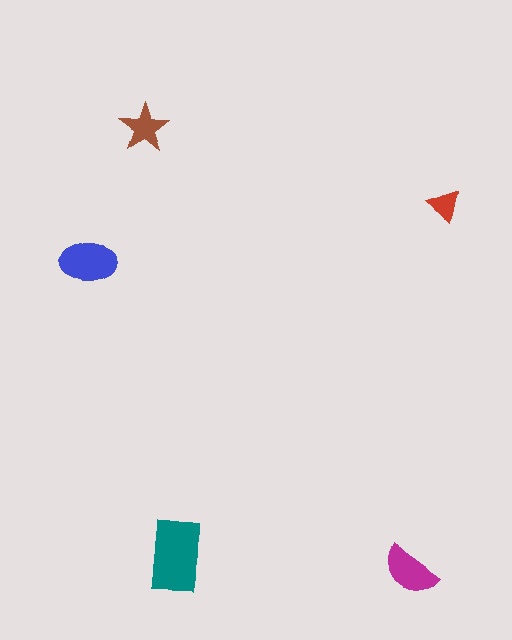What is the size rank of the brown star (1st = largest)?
4th.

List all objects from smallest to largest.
The red triangle, the brown star, the magenta semicircle, the blue ellipse, the teal rectangle.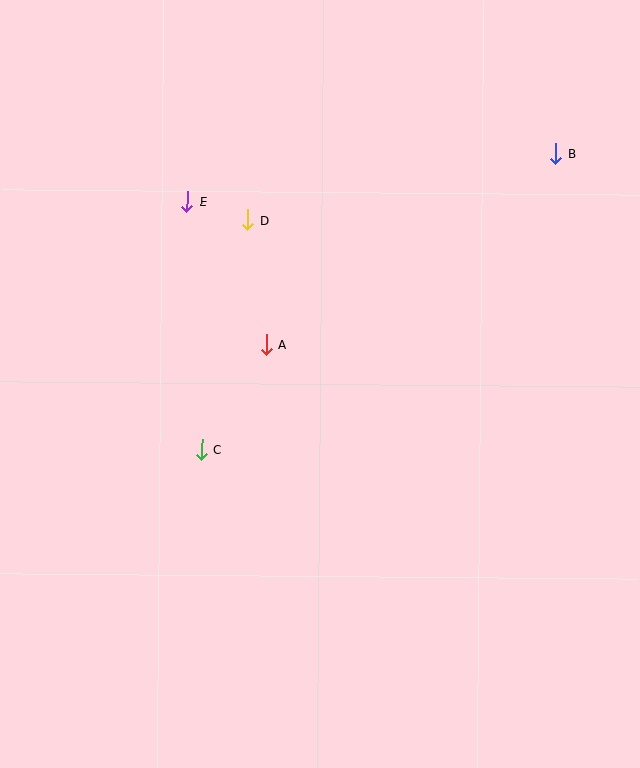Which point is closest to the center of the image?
Point A at (266, 344) is closest to the center.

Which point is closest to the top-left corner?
Point E is closest to the top-left corner.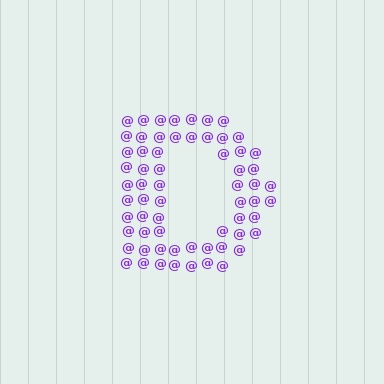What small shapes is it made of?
It is made of small at signs.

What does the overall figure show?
The overall figure shows the letter D.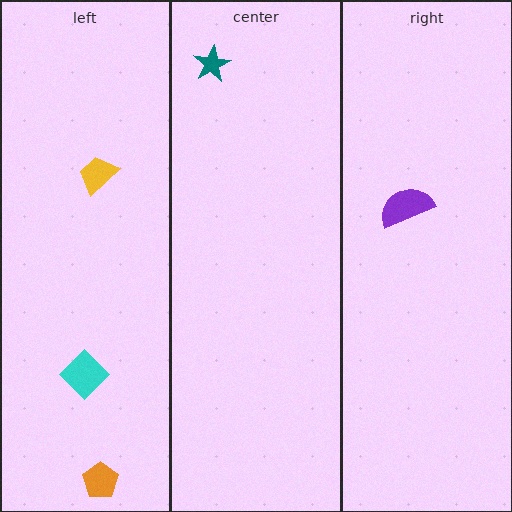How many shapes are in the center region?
1.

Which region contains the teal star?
The center region.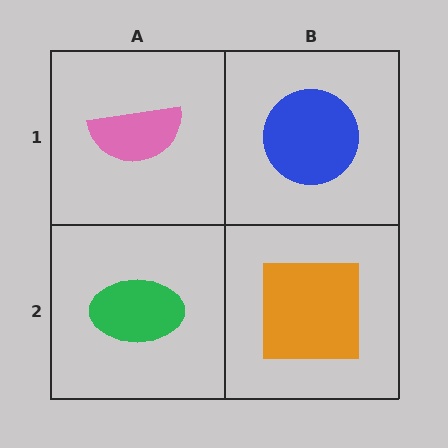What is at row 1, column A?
A pink semicircle.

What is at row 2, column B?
An orange square.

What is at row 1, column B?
A blue circle.